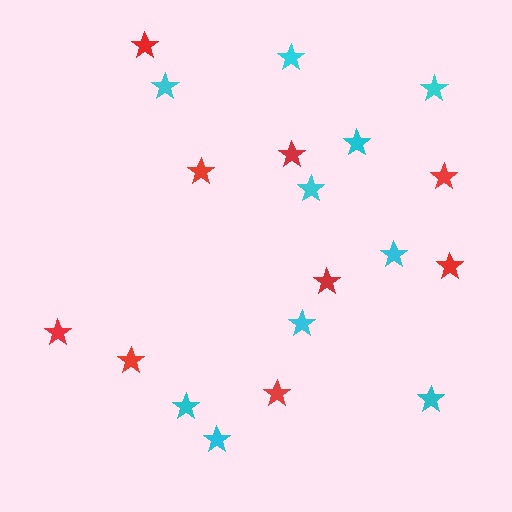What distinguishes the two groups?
There are 2 groups: one group of cyan stars (10) and one group of red stars (9).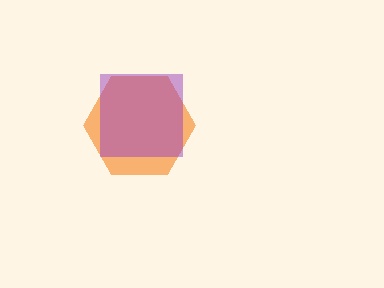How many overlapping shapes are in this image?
There are 2 overlapping shapes in the image.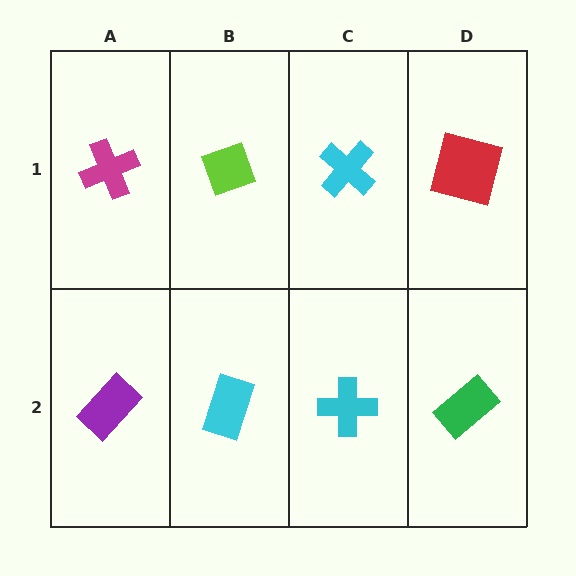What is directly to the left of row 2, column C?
A cyan rectangle.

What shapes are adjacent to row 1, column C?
A cyan cross (row 2, column C), a lime diamond (row 1, column B), a red square (row 1, column D).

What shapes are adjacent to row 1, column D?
A green rectangle (row 2, column D), a cyan cross (row 1, column C).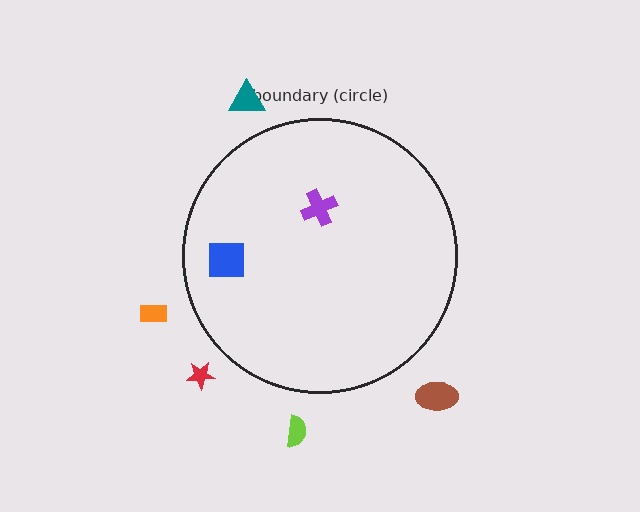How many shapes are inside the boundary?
2 inside, 5 outside.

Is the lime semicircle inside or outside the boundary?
Outside.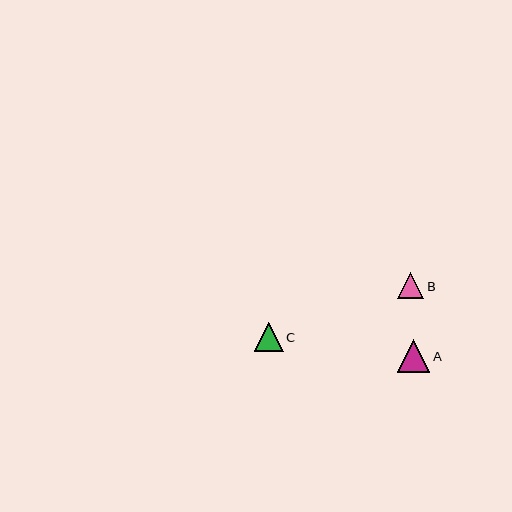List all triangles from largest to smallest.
From largest to smallest: A, C, B.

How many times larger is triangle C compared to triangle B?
Triangle C is approximately 1.1 times the size of triangle B.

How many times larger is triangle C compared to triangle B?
Triangle C is approximately 1.1 times the size of triangle B.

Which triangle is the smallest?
Triangle B is the smallest with a size of approximately 26 pixels.